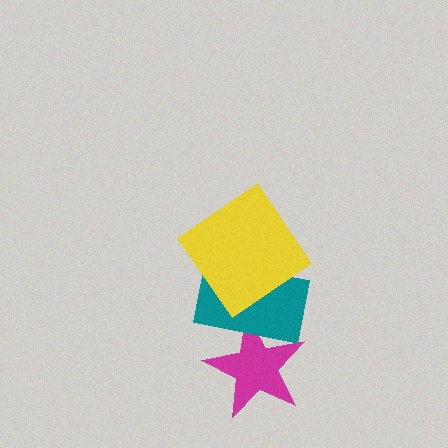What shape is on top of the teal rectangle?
The yellow diamond is on top of the teal rectangle.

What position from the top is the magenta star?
The magenta star is 3rd from the top.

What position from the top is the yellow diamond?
The yellow diamond is 1st from the top.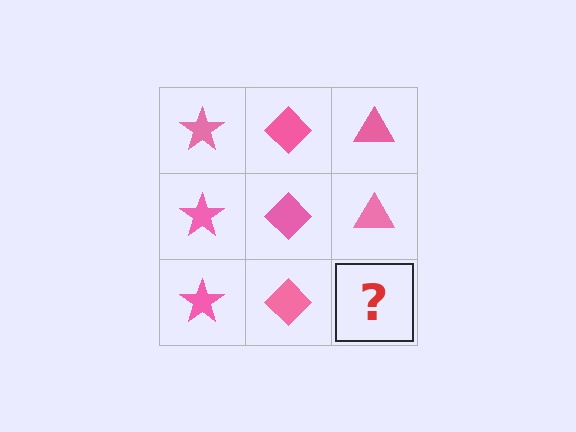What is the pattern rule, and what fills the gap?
The rule is that each column has a consistent shape. The gap should be filled with a pink triangle.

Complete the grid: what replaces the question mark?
The question mark should be replaced with a pink triangle.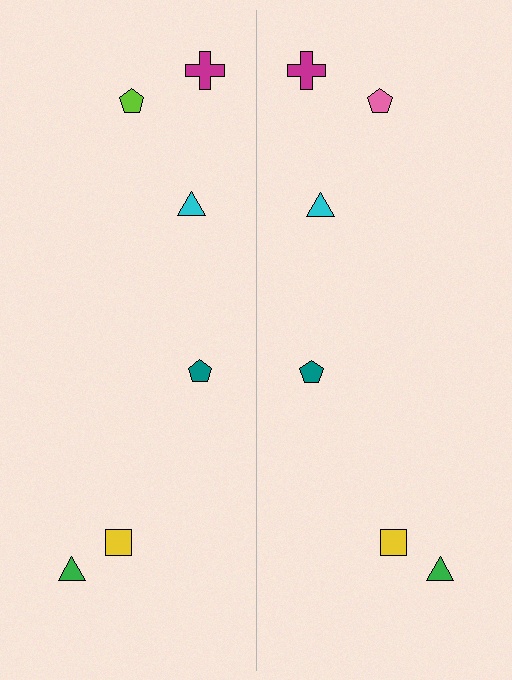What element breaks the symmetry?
The pink pentagon on the right side breaks the symmetry — its mirror counterpart is lime.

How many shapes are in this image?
There are 12 shapes in this image.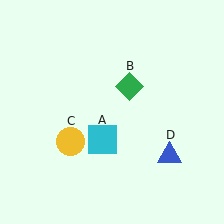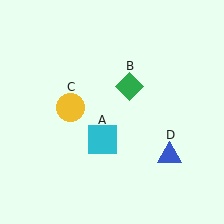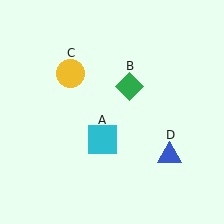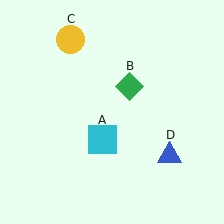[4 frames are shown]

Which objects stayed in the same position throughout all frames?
Cyan square (object A) and green diamond (object B) and blue triangle (object D) remained stationary.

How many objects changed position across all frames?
1 object changed position: yellow circle (object C).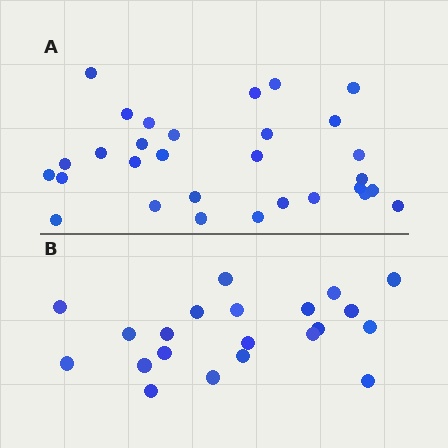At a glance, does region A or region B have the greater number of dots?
Region A (the top region) has more dots.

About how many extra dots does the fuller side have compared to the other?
Region A has roughly 8 or so more dots than region B.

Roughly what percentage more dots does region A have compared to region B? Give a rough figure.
About 45% more.